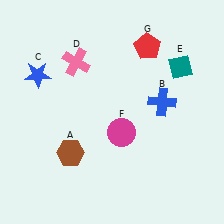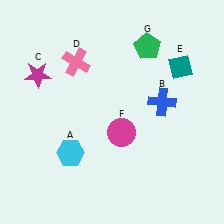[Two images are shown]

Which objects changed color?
A changed from brown to cyan. C changed from blue to magenta. G changed from red to green.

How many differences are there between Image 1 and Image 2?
There are 3 differences between the two images.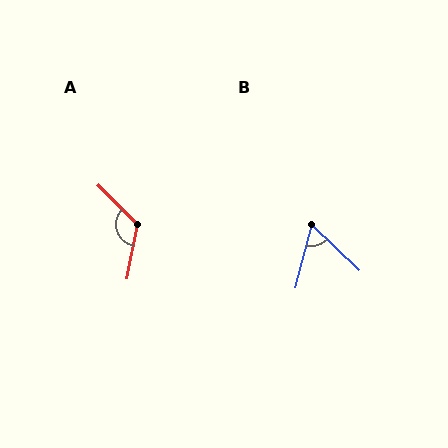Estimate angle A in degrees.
Approximately 125 degrees.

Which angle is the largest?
A, at approximately 125 degrees.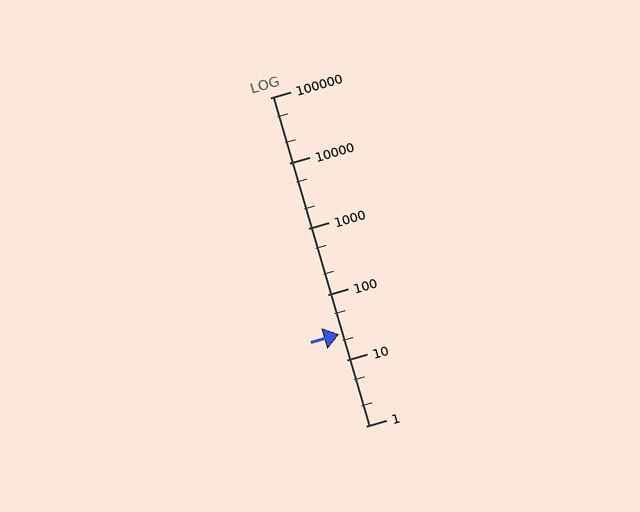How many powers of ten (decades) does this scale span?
The scale spans 5 decades, from 1 to 100000.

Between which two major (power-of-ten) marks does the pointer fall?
The pointer is between 10 and 100.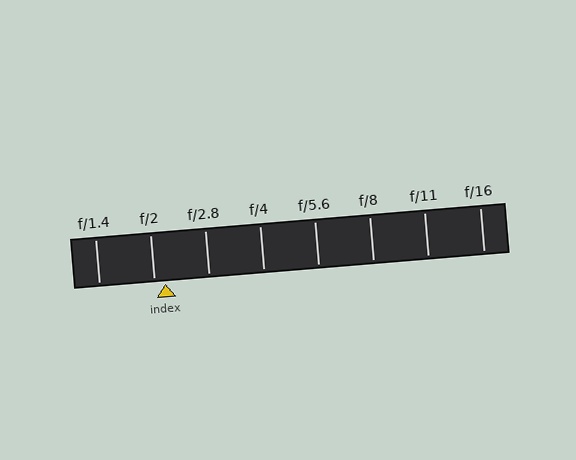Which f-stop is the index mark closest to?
The index mark is closest to f/2.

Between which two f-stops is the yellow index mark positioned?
The index mark is between f/2 and f/2.8.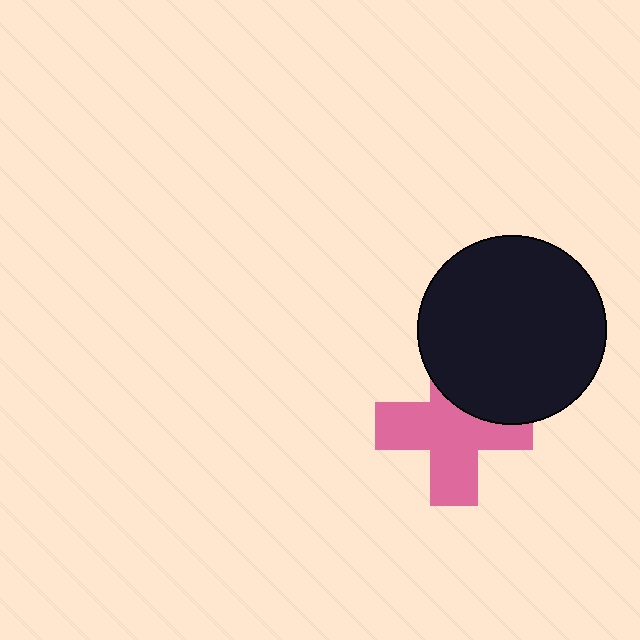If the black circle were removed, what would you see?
You would see the complete pink cross.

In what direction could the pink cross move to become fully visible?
The pink cross could move down. That would shift it out from behind the black circle entirely.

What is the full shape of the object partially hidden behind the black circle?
The partially hidden object is a pink cross.